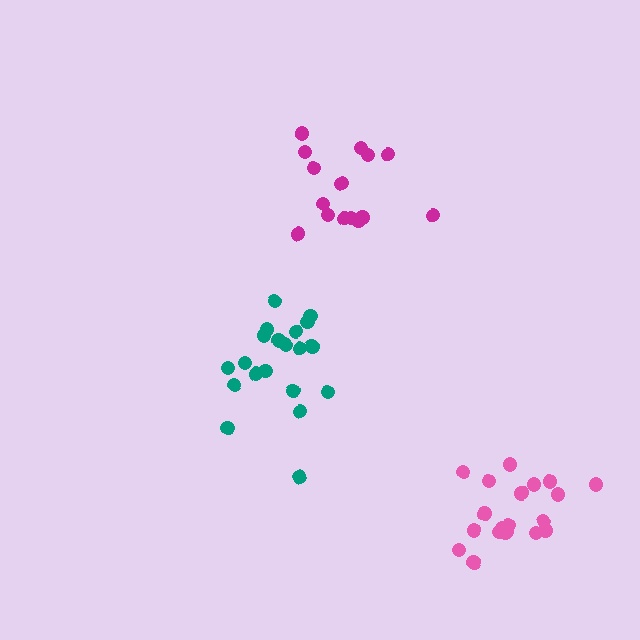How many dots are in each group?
Group 1: 15 dots, Group 2: 20 dots, Group 3: 20 dots (55 total).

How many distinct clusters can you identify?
There are 3 distinct clusters.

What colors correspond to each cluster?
The clusters are colored: magenta, teal, pink.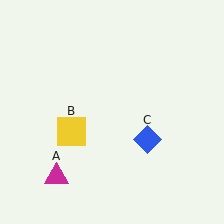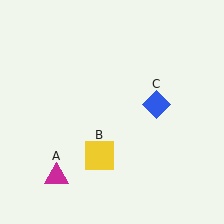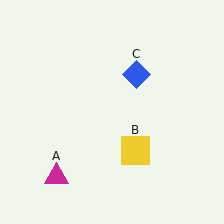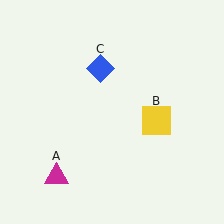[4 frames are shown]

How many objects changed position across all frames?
2 objects changed position: yellow square (object B), blue diamond (object C).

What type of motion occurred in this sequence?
The yellow square (object B), blue diamond (object C) rotated counterclockwise around the center of the scene.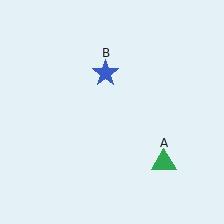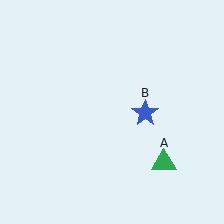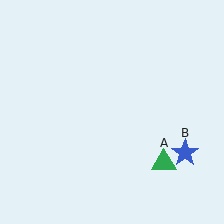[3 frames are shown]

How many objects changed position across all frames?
1 object changed position: blue star (object B).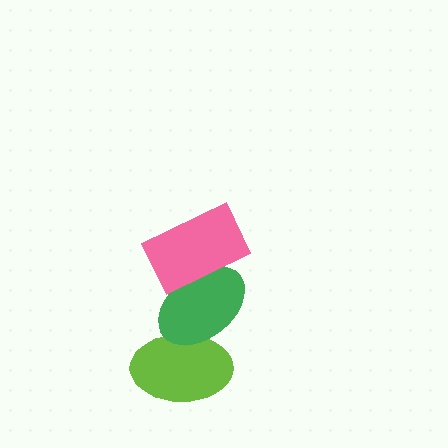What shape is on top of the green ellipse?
The pink rectangle is on top of the green ellipse.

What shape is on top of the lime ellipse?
The green ellipse is on top of the lime ellipse.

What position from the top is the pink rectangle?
The pink rectangle is 1st from the top.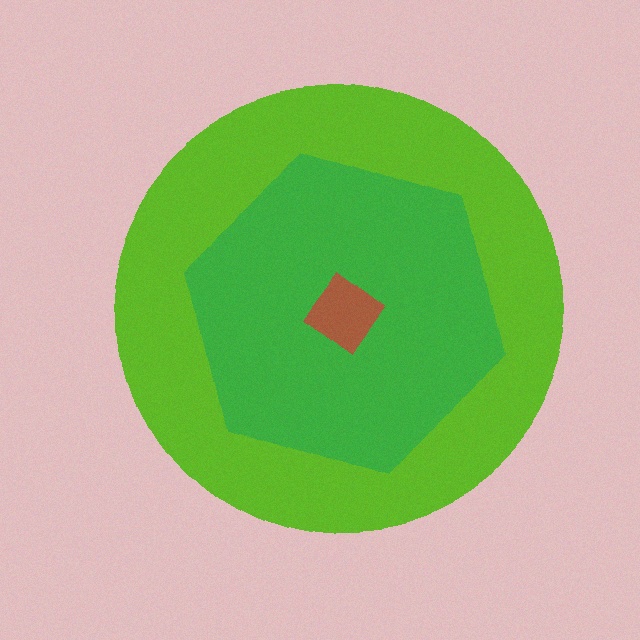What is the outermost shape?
The lime circle.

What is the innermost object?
The brown diamond.